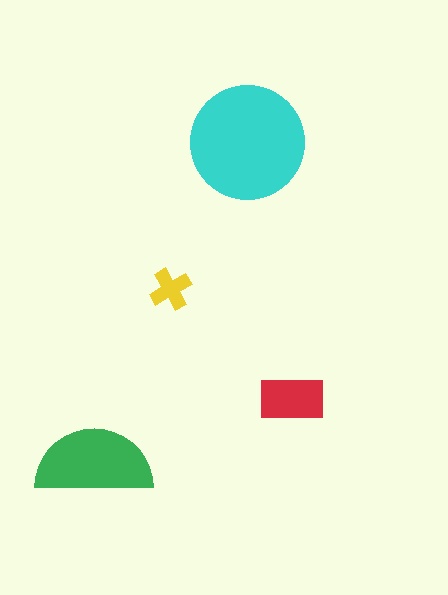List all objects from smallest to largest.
The yellow cross, the red rectangle, the green semicircle, the cyan circle.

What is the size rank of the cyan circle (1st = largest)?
1st.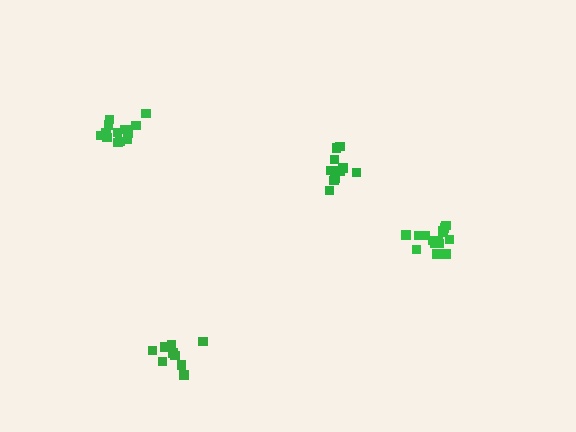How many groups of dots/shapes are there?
There are 4 groups.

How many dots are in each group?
Group 1: 15 dots, Group 2: 14 dots, Group 3: 9 dots, Group 4: 11 dots (49 total).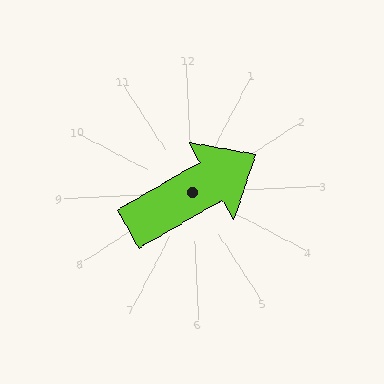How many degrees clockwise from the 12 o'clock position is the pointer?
Approximately 62 degrees.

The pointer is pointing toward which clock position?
Roughly 2 o'clock.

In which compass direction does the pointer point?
Northeast.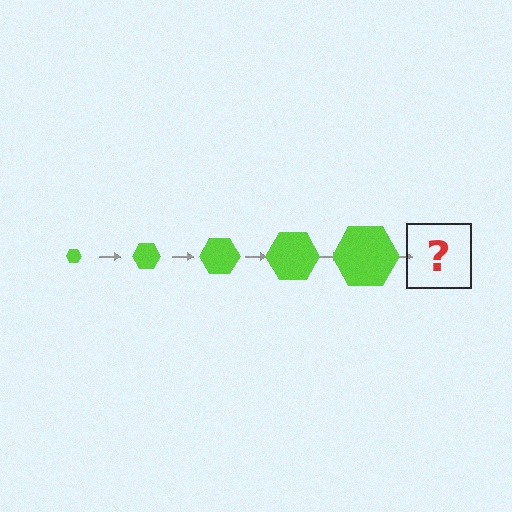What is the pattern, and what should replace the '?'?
The pattern is that the hexagon gets progressively larger each step. The '?' should be a lime hexagon, larger than the previous one.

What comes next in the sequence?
The next element should be a lime hexagon, larger than the previous one.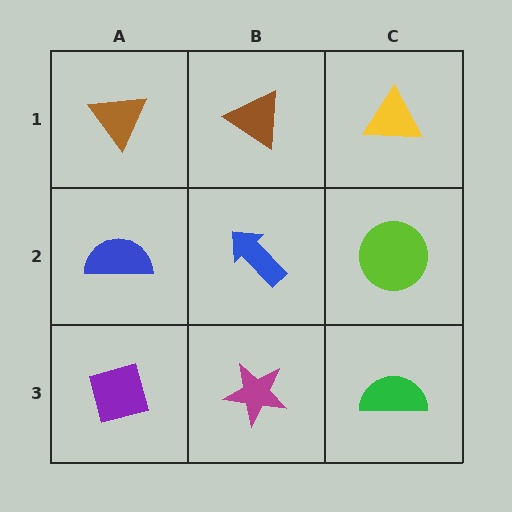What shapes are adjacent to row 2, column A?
A brown triangle (row 1, column A), a purple square (row 3, column A), a blue arrow (row 2, column B).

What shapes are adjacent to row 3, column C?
A lime circle (row 2, column C), a magenta star (row 3, column B).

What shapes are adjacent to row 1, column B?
A blue arrow (row 2, column B), a brown triangle (row 1, column A), a yellow triangle (row 1, column C).